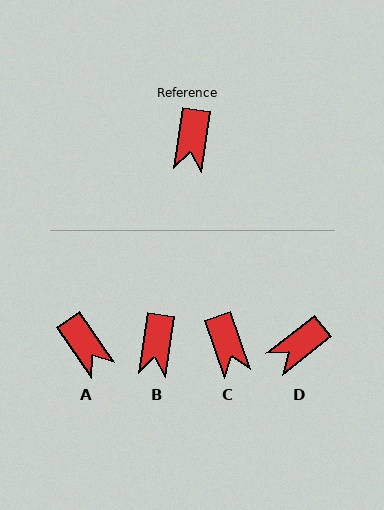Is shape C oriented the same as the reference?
No, it is off by about 27 degrees.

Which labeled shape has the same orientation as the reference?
B.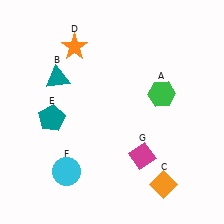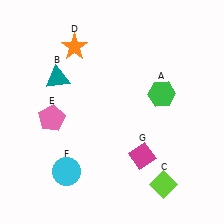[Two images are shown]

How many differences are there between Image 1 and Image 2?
There are 2 differences between the two images.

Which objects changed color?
C changed from orange to lime. E changed from teal to pink.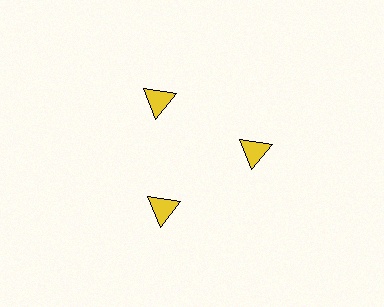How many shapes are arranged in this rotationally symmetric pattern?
There are 3 shapes, arranged in 3 groups of 1.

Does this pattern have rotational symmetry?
Yes, this pattern has 3-fold rotational symmetry. It looks the same after rotating 120 degrees around the center.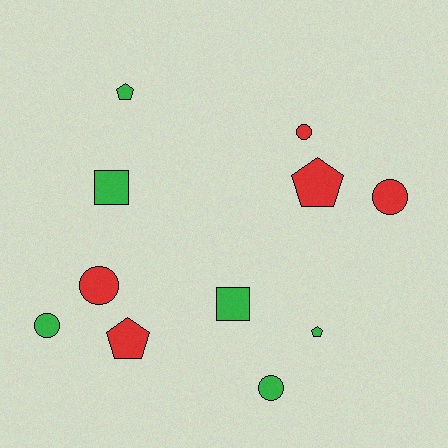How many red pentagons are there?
There are 2 red pentagons.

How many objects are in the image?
There are 11 objects.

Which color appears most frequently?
Green, with 6 objects.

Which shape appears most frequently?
Circle, with 5 objects.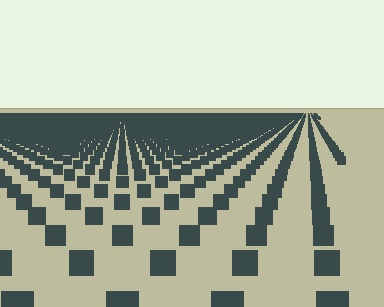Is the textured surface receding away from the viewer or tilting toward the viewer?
The surface is receding away from the viewer. Texture elements get smaller and denser toward the top.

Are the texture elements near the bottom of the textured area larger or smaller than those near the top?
Larger. Near the bottom, elements are closer to the viewer and appear at a bigger on-screen size.